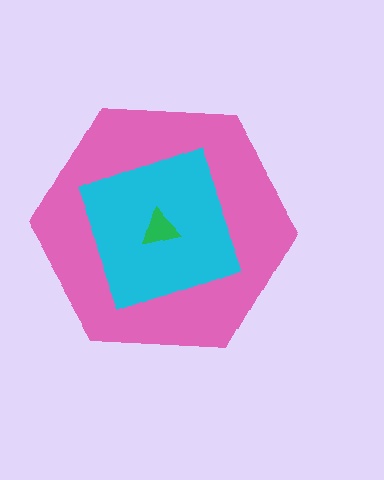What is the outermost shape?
The pink hexagon.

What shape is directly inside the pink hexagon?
The cyan diamond.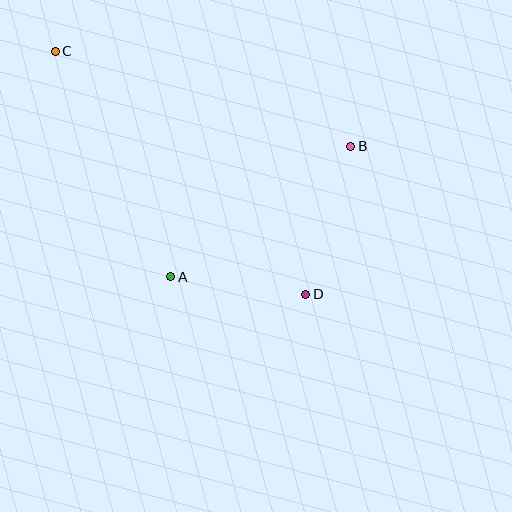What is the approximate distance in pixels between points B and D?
The distance between B and D is approximately 155 pixels.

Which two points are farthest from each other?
Points C and D are farthest from each other.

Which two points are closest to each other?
Points A and D are closest to each other.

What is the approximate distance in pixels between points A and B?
The distance between A and B is approximately 222 pixels.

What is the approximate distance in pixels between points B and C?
The distance between B and C is approximately 310 pixels.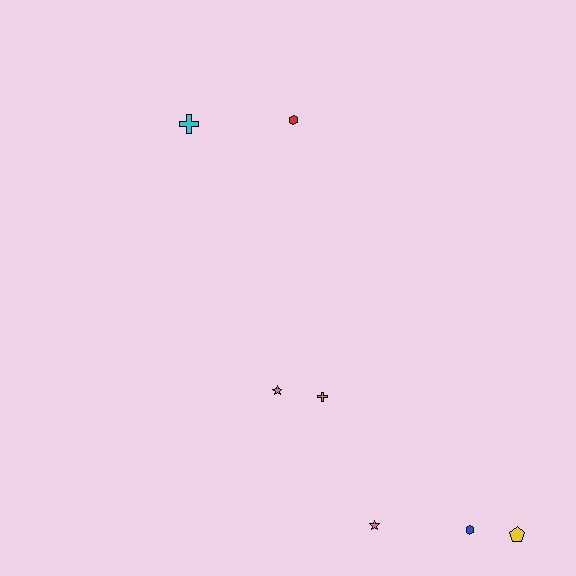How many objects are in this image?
There are 7 objects.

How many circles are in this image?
There are no circles.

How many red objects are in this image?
There is 1 red object.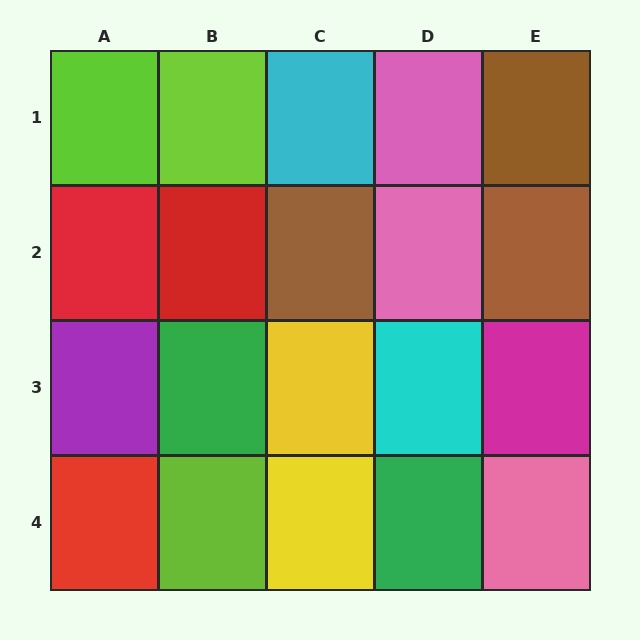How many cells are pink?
3 cells are pink.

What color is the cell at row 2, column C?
Brown.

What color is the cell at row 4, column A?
Red.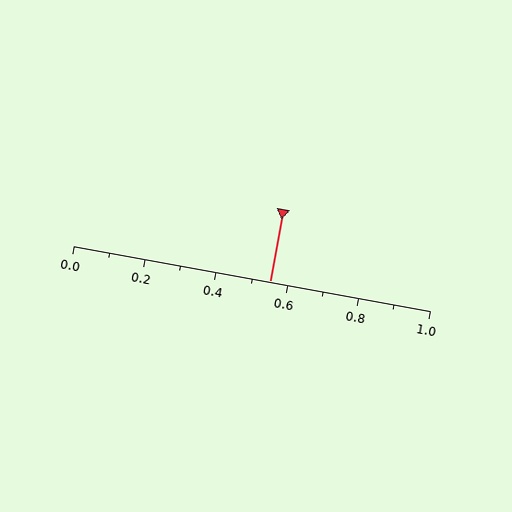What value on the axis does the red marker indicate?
The marker indicates approximately 0.55.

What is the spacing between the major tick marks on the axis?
The major ticks are spaced 0.2 apart.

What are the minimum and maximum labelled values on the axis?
The axis runs from 0.0 to 1.0.